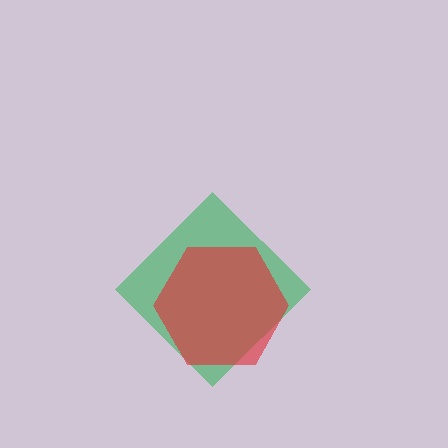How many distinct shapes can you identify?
There are 2 distinct shapes: a green diamond, a red hexagon.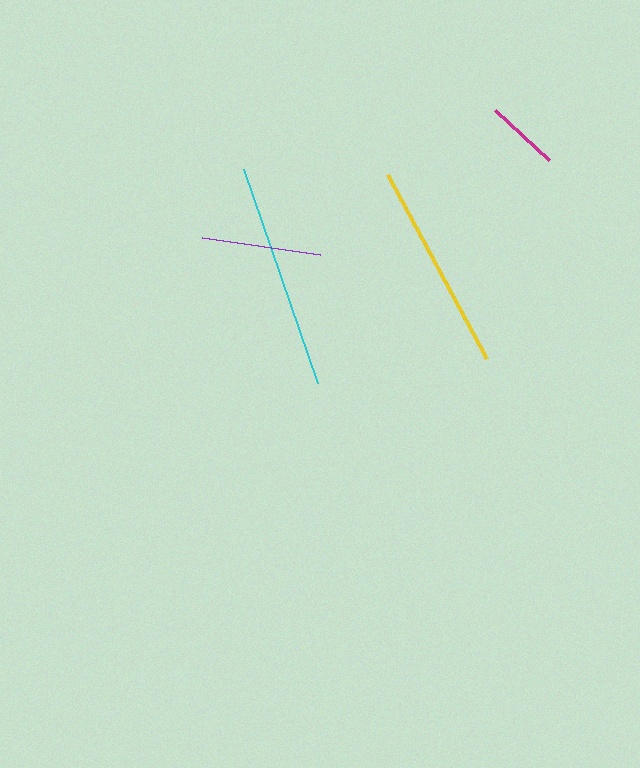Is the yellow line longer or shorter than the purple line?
The yellow line is longer than the purple line.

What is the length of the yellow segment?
The yellow segment is approximately 209 pixels long.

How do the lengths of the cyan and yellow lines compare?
The cyan and yellow lines are approximately the same length.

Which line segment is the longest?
The cyan line is the longest at approximately 226 pixels.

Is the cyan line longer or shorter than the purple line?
The cyan line is longer than the purple line.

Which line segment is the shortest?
The magenta line is the shortest at approximately 74 pixels.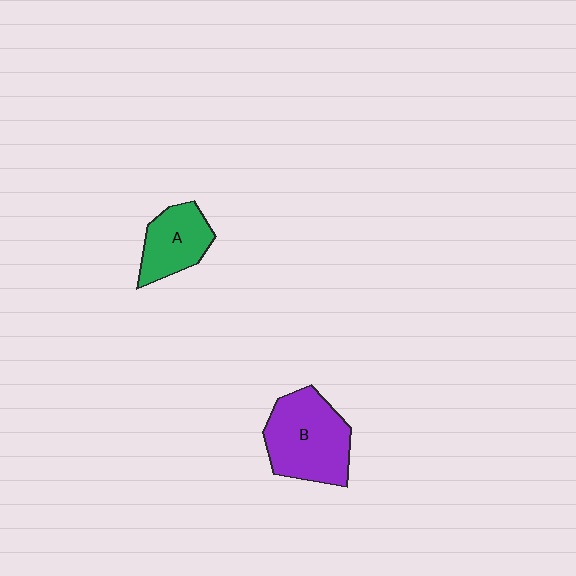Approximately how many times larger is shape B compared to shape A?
Approximately 1.6 times.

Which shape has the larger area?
Shape B (purple).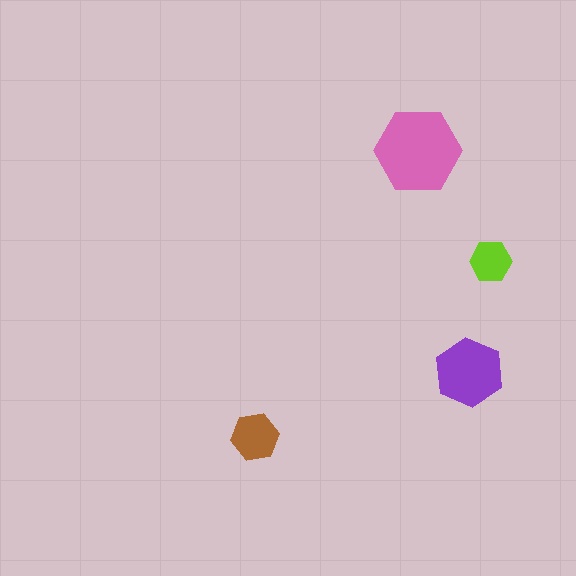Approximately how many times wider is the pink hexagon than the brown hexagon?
About 2 times wider.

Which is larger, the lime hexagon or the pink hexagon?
The pink one.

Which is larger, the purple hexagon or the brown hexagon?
The purple one.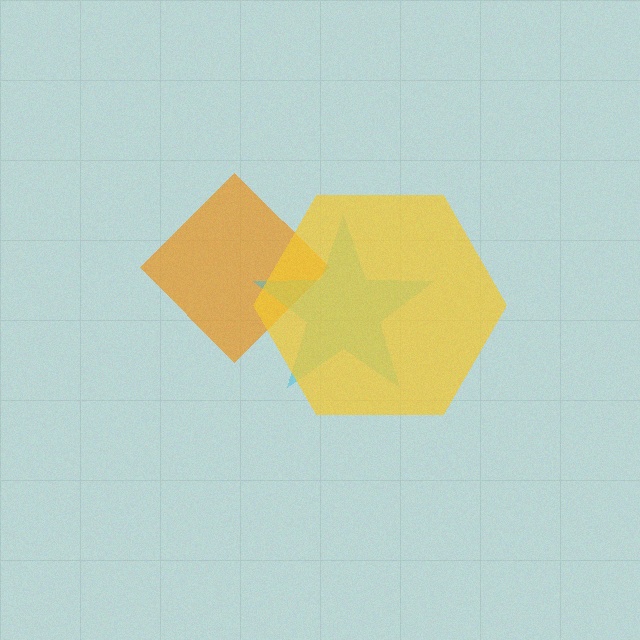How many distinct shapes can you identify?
There are 3 distinct shapes: an orange diamond, a cyan star, a yellow hexagon.